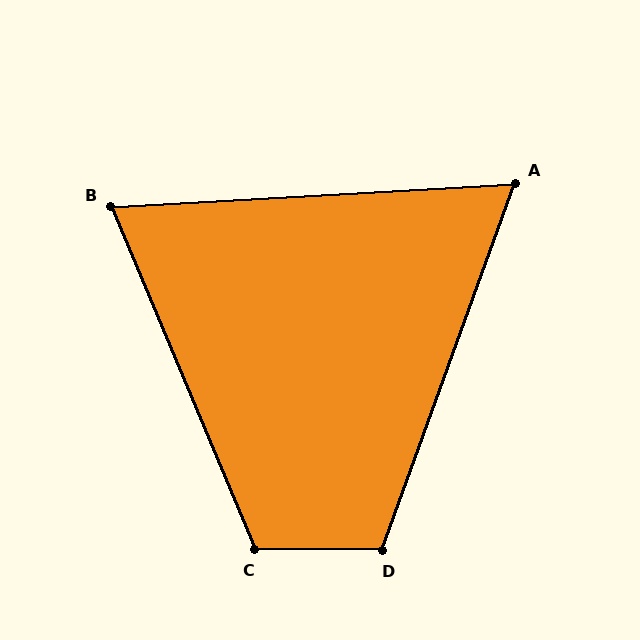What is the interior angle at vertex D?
Approximately 110 degrees (obtuse).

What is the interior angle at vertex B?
Approximately 70 degrees (acute).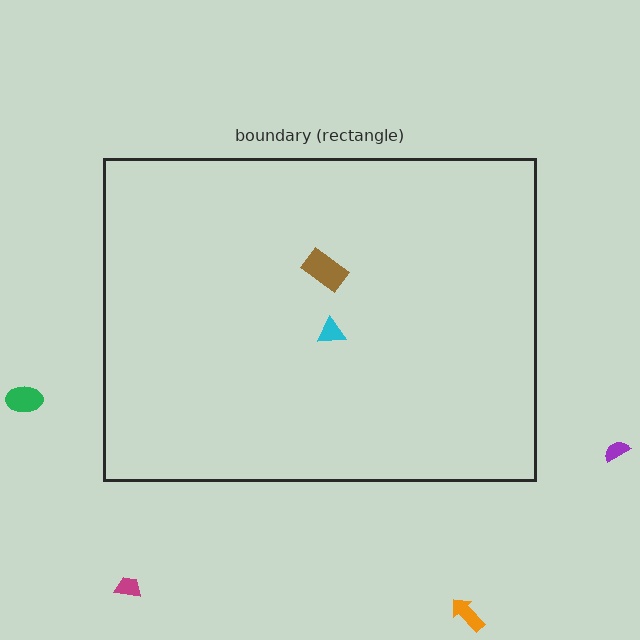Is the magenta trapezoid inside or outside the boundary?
Outside.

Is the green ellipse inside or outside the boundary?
Outside.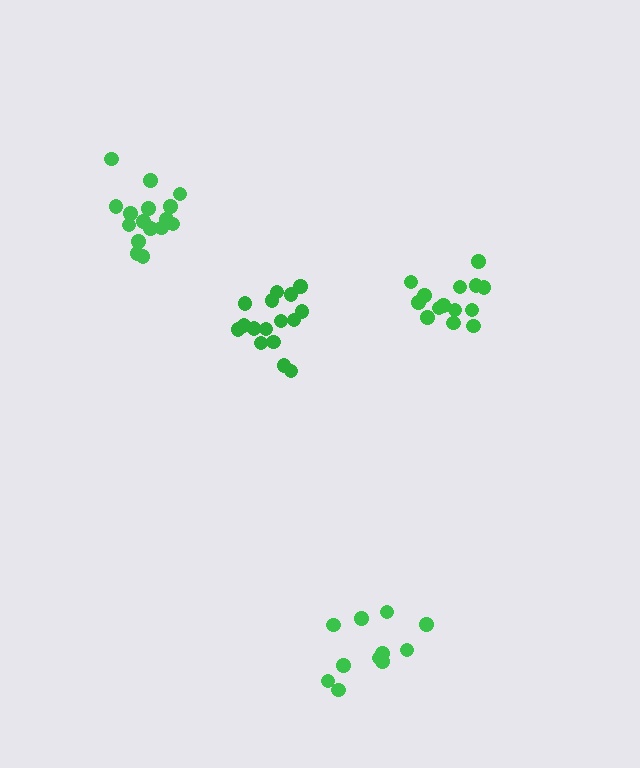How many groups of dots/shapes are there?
There are 4 groups.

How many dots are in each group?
Group 1: 11 dots, Group 2: 14 dots, Group 3: 16 dots, Group 4: 16 dots (57 total).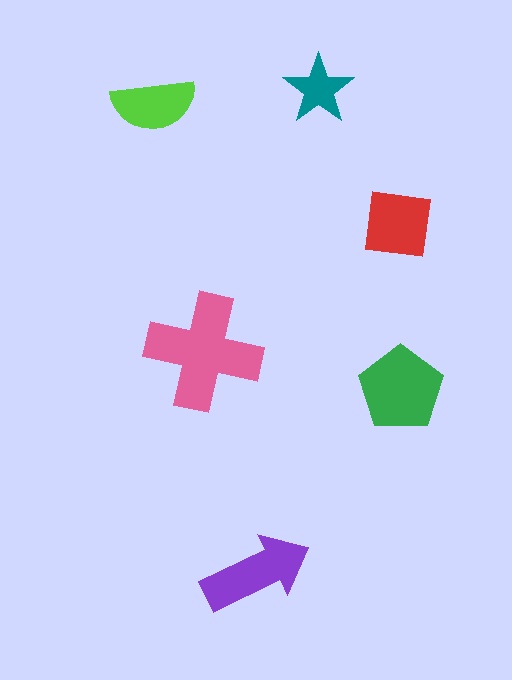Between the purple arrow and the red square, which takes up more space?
The purple arrow.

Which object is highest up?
The teal star is topmost.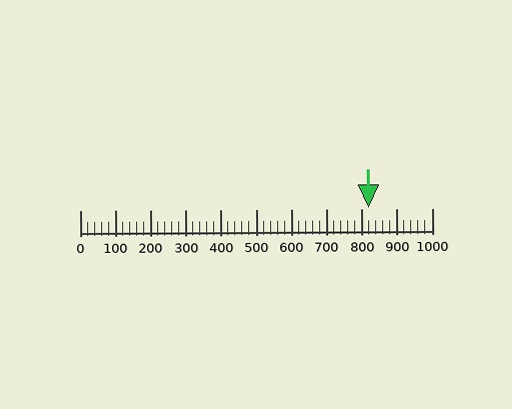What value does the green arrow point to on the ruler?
The green arrow points to approximately 820.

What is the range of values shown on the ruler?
The ruler shows values from 0 to 1000.